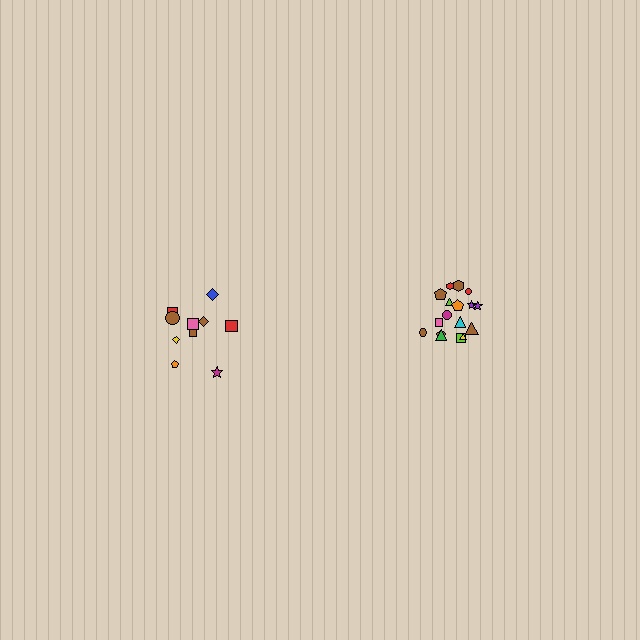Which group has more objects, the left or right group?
The right group.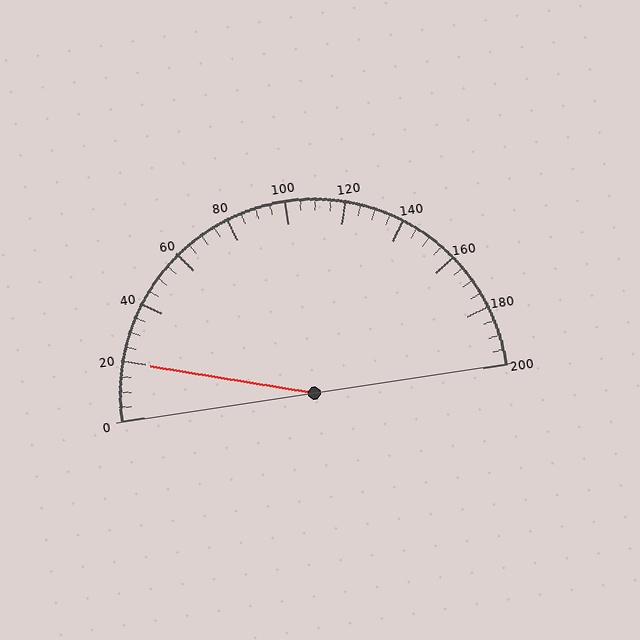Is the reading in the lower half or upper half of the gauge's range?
The reading is in the lower half of the range (0 to 200).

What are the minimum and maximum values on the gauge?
The gauge ranges from 0 to 200.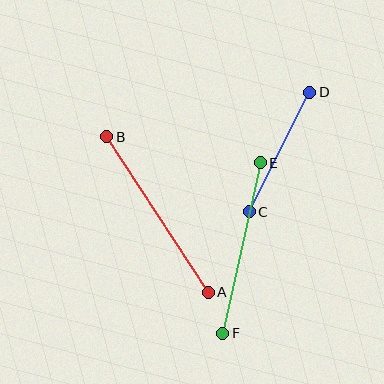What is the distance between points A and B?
The distance is approximately 186 pixels.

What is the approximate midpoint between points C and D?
The midpoint is at approximately (279, 152) pixels.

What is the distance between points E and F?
The distance is approximately 174 pixels.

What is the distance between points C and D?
The distance is approximately 134 pixels.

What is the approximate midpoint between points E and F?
The midpoint is at approximately (242, 248) pixels.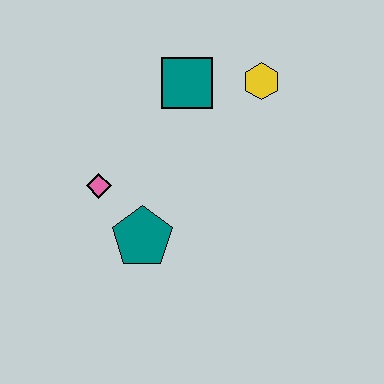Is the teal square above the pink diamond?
Yes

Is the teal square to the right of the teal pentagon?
Yes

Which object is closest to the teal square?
The yellow hexagon is closest to the teal square.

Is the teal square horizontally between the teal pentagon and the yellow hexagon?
Yes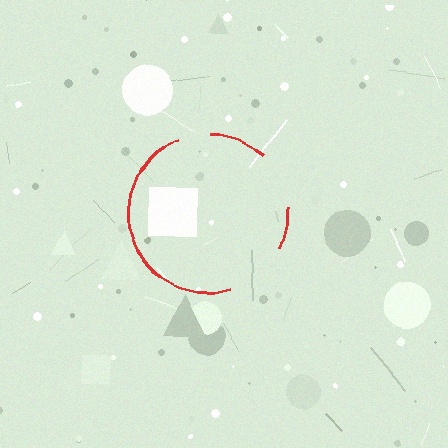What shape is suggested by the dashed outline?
The dashed outline suggests a circle.